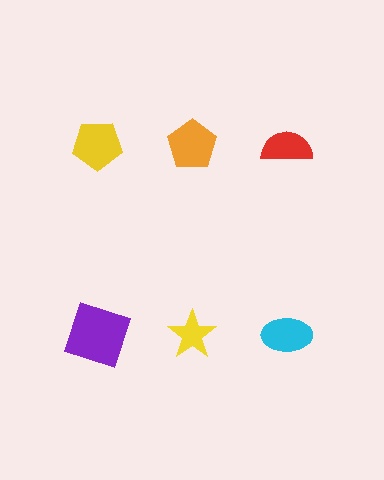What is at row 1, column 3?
A red semicircle.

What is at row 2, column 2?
A yellow star.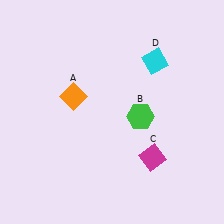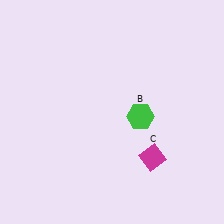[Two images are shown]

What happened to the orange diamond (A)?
The orange diamond (A) was removed in Image 2. It was in the top-left area of Image 1.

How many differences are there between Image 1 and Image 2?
There are 2 differences between the two images.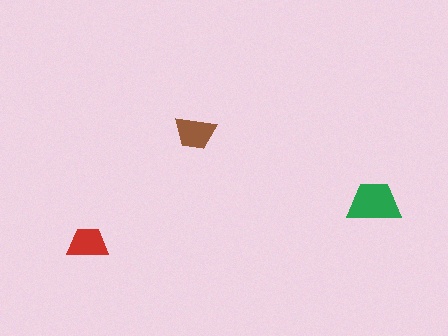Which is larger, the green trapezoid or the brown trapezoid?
The green one.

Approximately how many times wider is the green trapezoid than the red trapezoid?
About 1.5 times wider.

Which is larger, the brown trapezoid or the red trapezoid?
The brown one.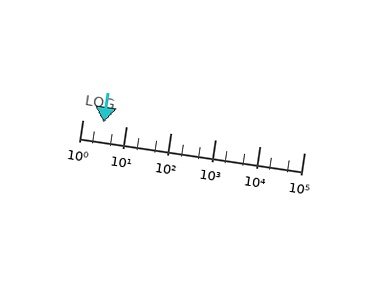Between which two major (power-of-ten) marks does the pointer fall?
The pointer is between 1 and 10.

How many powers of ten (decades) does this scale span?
The scale spans 5 decades, from 1 to 100000.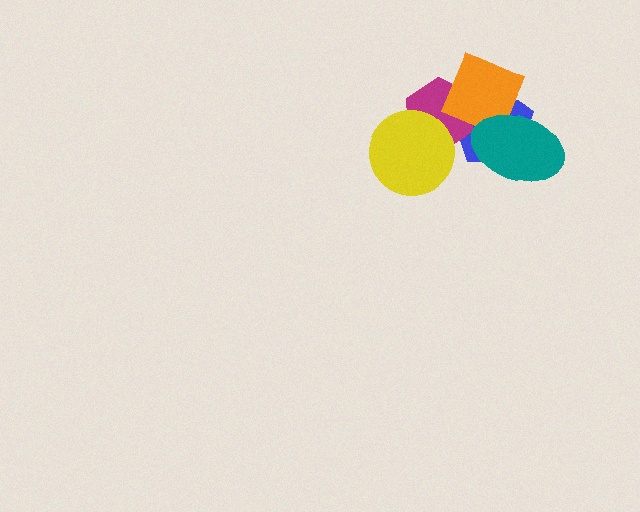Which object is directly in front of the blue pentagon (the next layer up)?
The magenta hexagon is directly in front of the blue pentagon.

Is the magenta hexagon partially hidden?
Yes, it is partially covered by another shape.